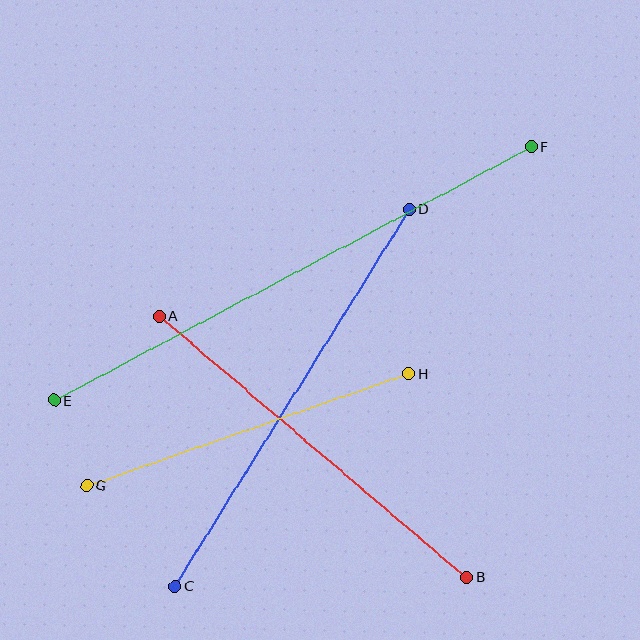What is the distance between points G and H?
The distance is approximately 341 pixels.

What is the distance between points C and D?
The distance is approximately 444 pixels.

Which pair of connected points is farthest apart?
Points E and F are farthest apart.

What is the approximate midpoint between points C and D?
The midpoint is at approximately (292, 398) pixels.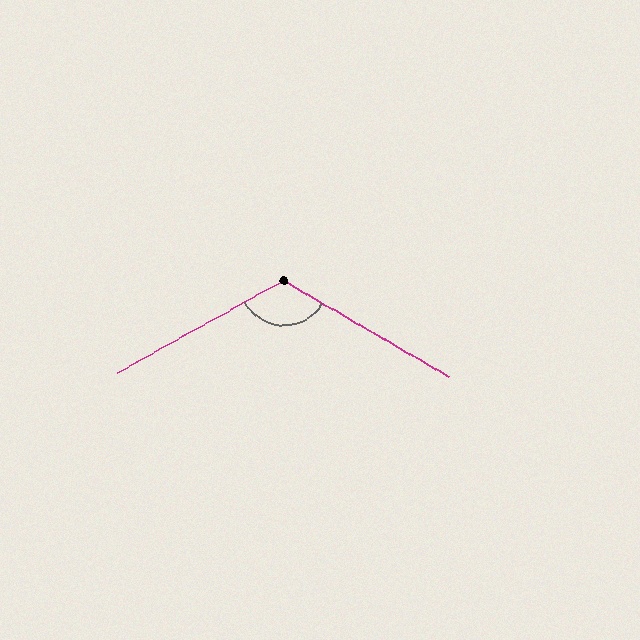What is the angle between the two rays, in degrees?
Approximately 121 degrees.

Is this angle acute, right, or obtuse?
It is obtuse.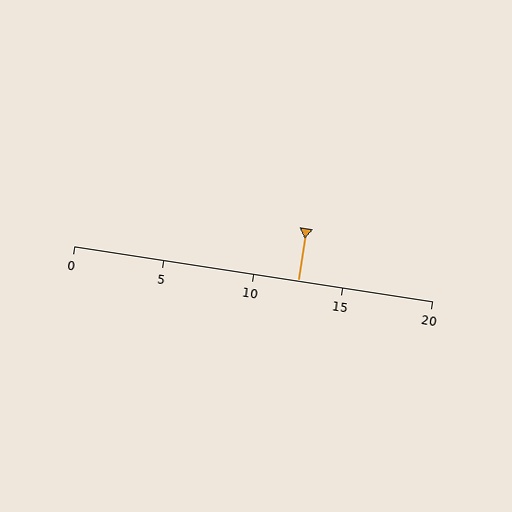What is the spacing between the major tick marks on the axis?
The major ticks are spaced 5 apart.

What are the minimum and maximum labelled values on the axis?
The axis runs from 0 to 20.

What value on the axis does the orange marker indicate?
The marker indicates approximately 12.5.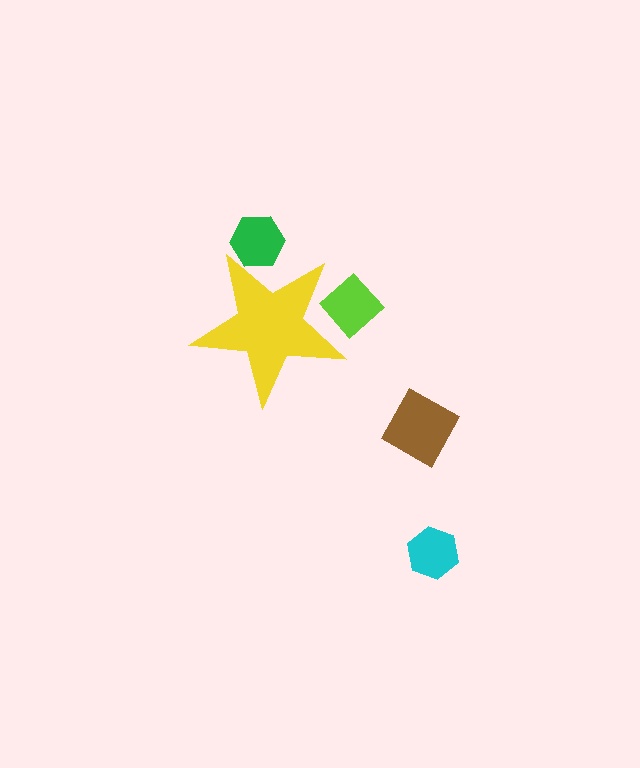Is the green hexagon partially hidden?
Yes, the green hexagon is partially hidden behind the yellow star.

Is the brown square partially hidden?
No, the brown square is fully visible.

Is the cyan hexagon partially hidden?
No, the cyan hexagon is fully visible.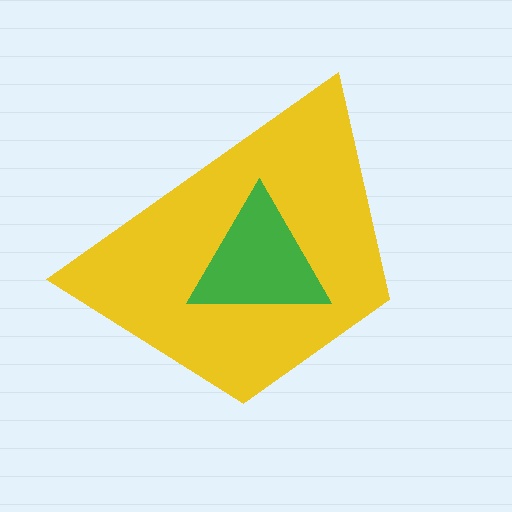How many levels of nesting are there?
2.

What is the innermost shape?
The green triangle.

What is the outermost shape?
The yellow trapezoid.